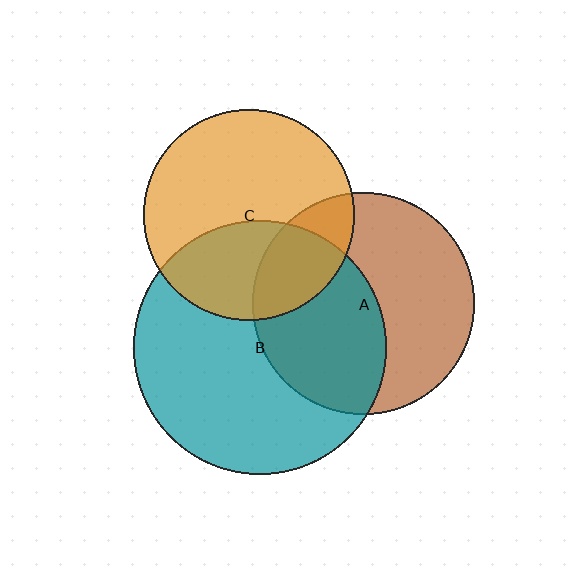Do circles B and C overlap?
Yes.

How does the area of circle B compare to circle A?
Approximately 1.3 times.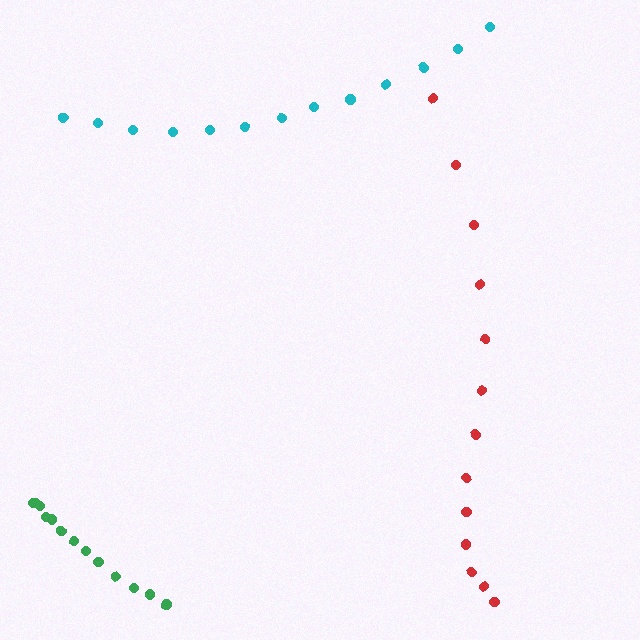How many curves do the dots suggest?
There are 3 distinct paths.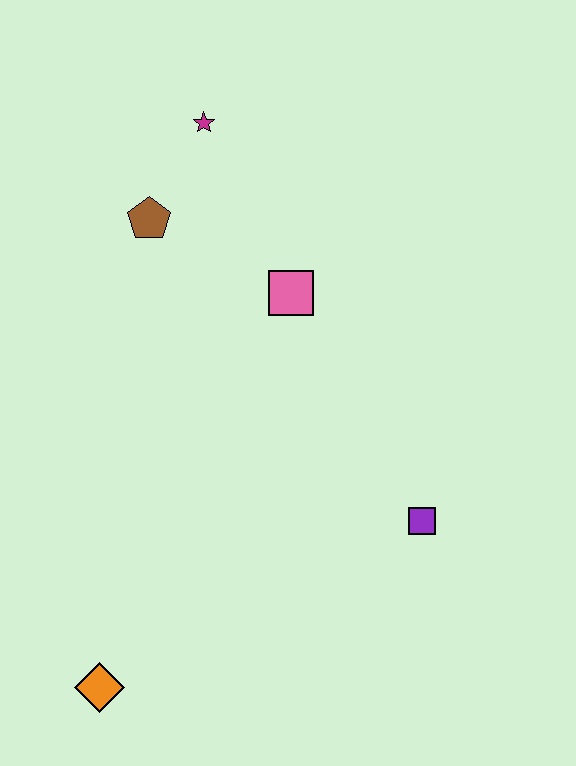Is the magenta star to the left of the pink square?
Yes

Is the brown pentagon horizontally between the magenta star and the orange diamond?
Yes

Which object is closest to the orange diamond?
The purple square is closest to the orange diamond.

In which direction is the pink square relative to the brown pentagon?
The pink square is to the right of the brown pentagon.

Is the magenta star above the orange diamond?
Yes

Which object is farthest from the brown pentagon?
The orange diamond is farthest from the brown pentagon.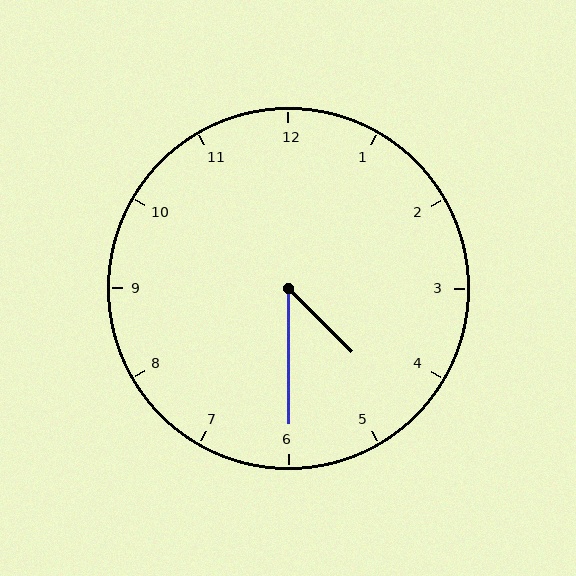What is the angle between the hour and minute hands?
Approximately 45 degrees.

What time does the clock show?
4:30.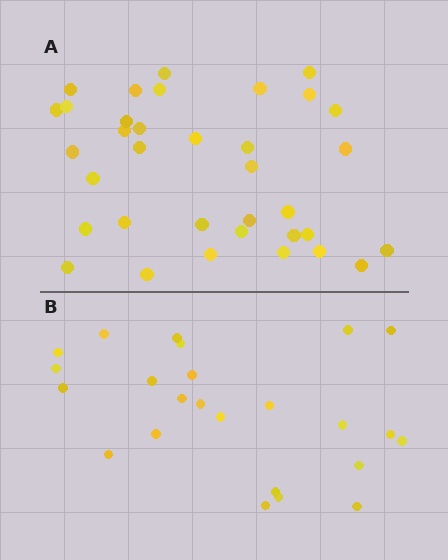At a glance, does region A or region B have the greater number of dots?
Region A (the top region) has more dots.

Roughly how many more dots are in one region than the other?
Region A has roughly 12 or so more dots than region B.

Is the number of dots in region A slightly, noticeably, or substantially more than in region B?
Region A has substantially more. The ratio is roughly 1.5 to 1.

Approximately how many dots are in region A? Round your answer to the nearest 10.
About 40 dots. (The exact count is 35, which rounds to 40.)